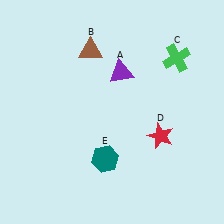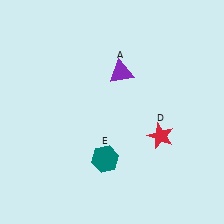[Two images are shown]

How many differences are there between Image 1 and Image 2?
There are 2 differences between the two images.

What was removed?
The green cross (C), the brown triangle (B) were removed in Image 2.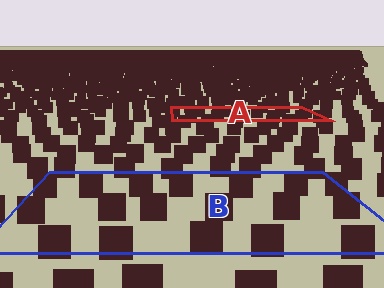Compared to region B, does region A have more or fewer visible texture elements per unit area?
Region A has more texture elements per unit area — they are packed more densely because it is farther away.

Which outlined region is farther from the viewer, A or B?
Region A is farther from the viewer — the texture elements inside it appear smaller and more densely packed.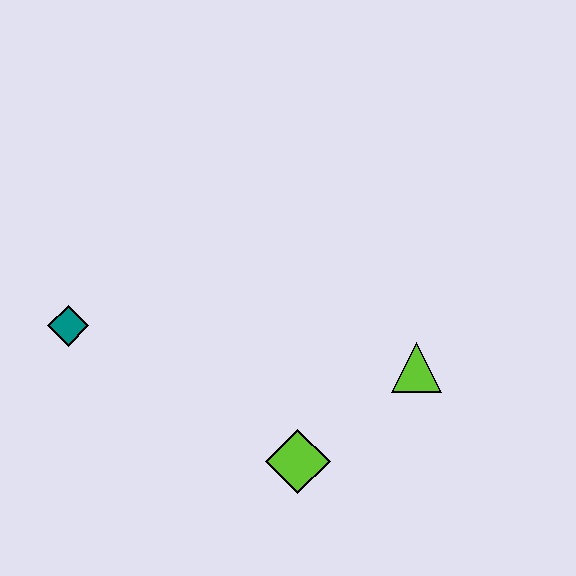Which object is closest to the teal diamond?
The lime diamond is closest to the teal diamond.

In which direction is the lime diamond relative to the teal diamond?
The lime diamond is to the right of the teal diamond.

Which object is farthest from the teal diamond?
The lime triangle is farthest from the teal diamond.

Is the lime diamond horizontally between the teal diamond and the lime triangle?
Yes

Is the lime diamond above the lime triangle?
No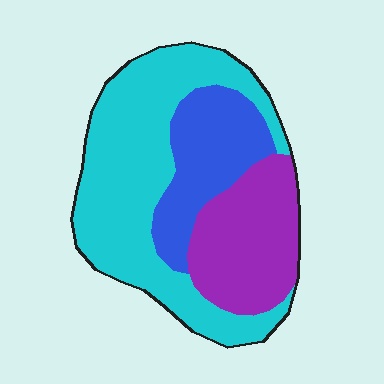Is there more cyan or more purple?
Cyan.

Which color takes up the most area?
Cyan, at roughly 50%.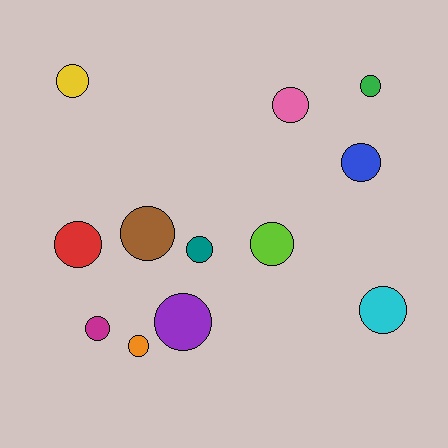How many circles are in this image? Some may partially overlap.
There are 12 circles.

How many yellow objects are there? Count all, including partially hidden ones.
There is 1 yellow object.